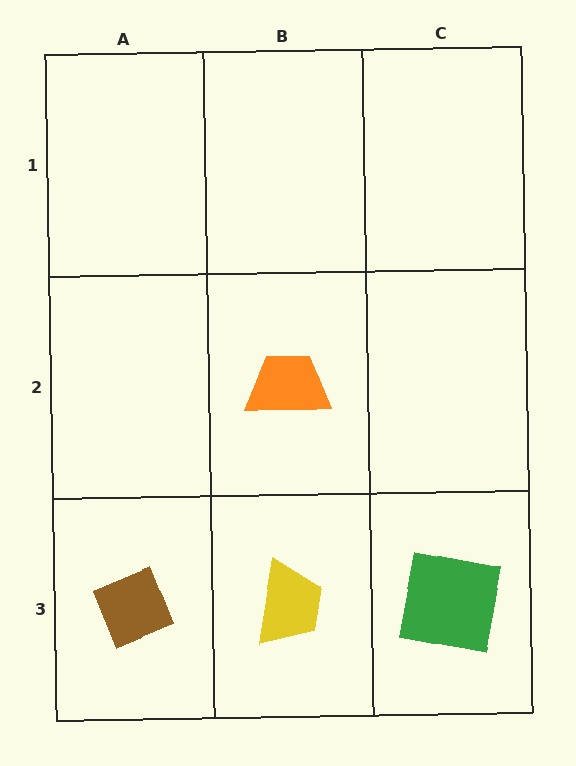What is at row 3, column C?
A green square.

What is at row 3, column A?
A brown diamond.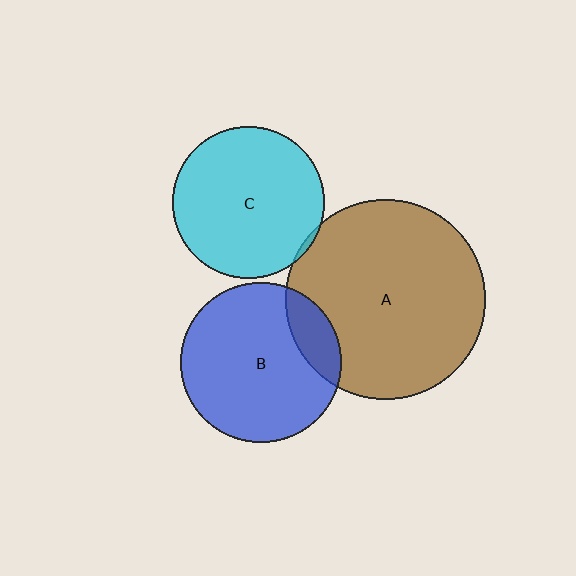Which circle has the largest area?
Circle A (brown).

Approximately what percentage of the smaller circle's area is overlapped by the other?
Approximately 15%.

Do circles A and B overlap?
Yes.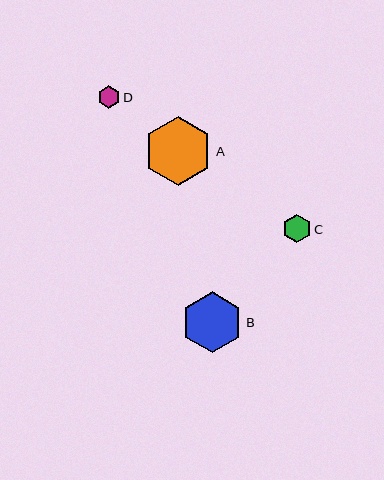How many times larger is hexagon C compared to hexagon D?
Hexagon C is approximately 1.3 times the size of hexagon D.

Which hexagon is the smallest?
Hexagon D is the smallest with a size of approximately 22 pixels.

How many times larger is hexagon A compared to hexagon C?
Hexagon A is approximately 2.4 times the size of hexagon C.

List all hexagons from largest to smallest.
From largest to smallest: A, B, C, D.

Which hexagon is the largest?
Hexagon A is the largest with a size of approximately 69 pixels.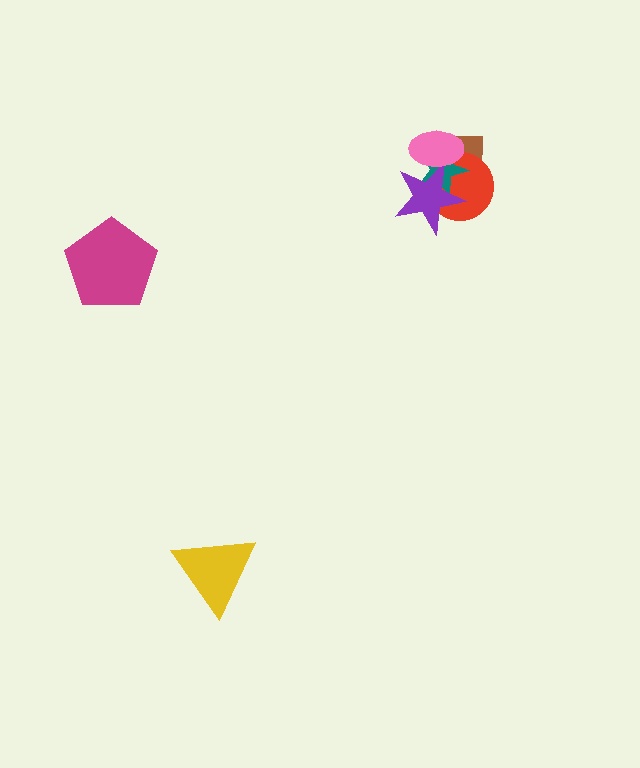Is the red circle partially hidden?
Yes, it is partially covered by another shape.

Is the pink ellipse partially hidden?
No, no other shape covers it.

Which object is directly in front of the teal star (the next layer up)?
The purple star is directly in front of the teal star.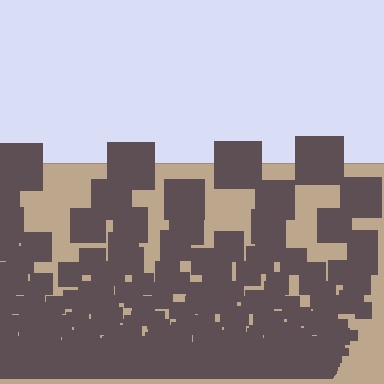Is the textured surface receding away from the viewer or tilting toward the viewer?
The surface appears to tilt toward the viewer. Texture elements get larger and sparser toward the top.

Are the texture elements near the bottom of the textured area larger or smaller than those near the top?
Smaller. The gradient is inverted — elements near the bottom are smaller and denser.